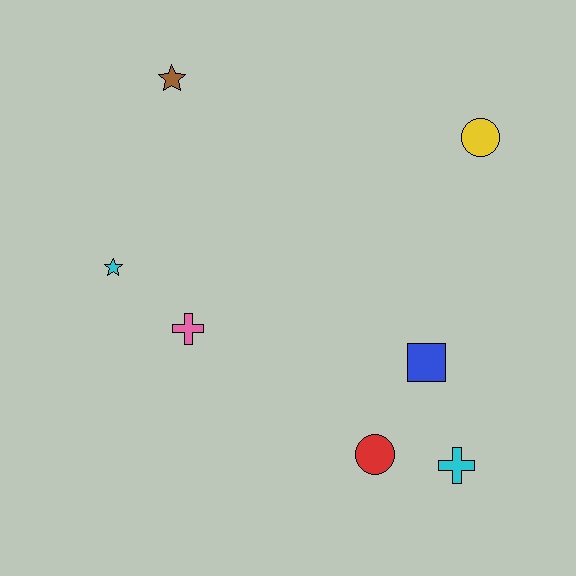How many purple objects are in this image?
There are no purple objects.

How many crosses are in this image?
There are 2 crosses.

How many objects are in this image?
There are 7 objects.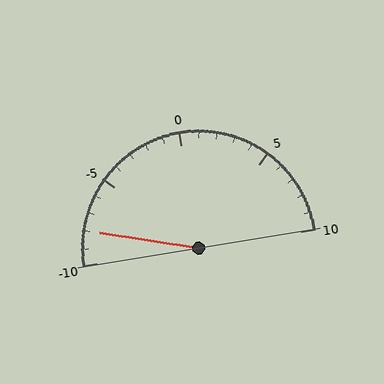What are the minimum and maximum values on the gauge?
The gauge ranges from -10 to 10.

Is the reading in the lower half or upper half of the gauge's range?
The reading is in the lower half of the range (-10 to 10).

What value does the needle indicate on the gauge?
The needle indicates approximately -8.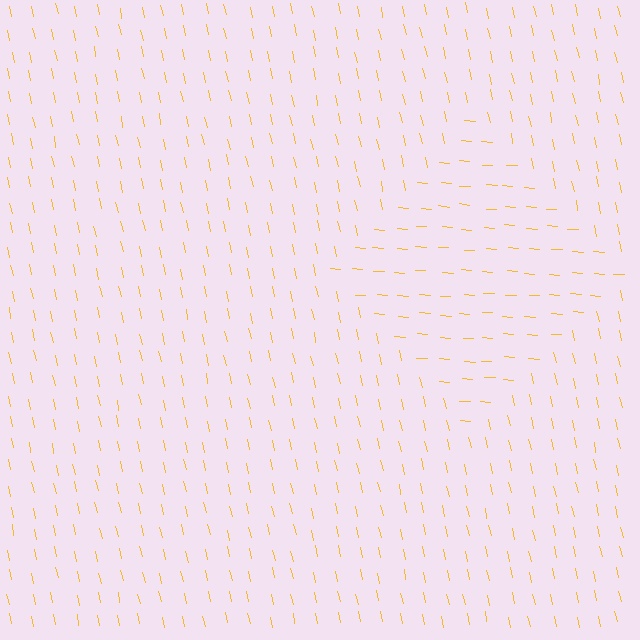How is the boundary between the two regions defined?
The boundary is defined purely by a change in line orientation (approximately 73 degrees difference). All lines are the same color and thickness.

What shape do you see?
I see a diamond.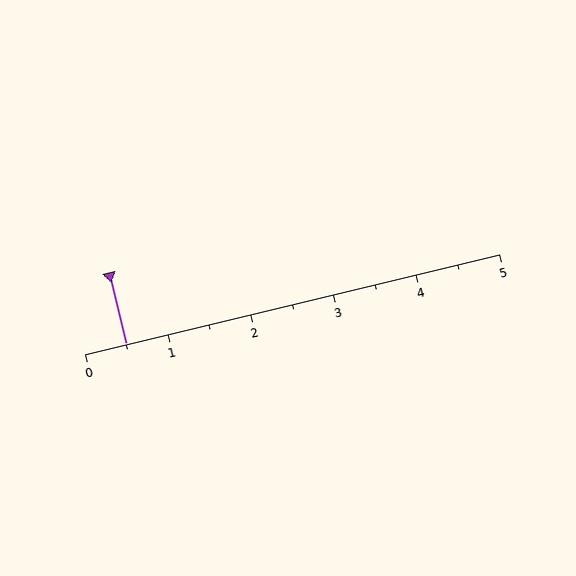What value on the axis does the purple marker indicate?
The marker indicates approximately 0.5.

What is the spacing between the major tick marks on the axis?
The major ticks are spaced 1 apart.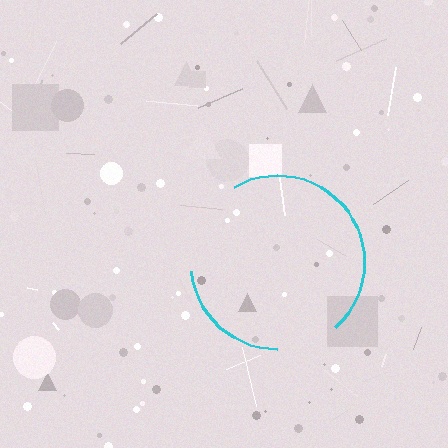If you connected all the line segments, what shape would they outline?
They would outline a circle.